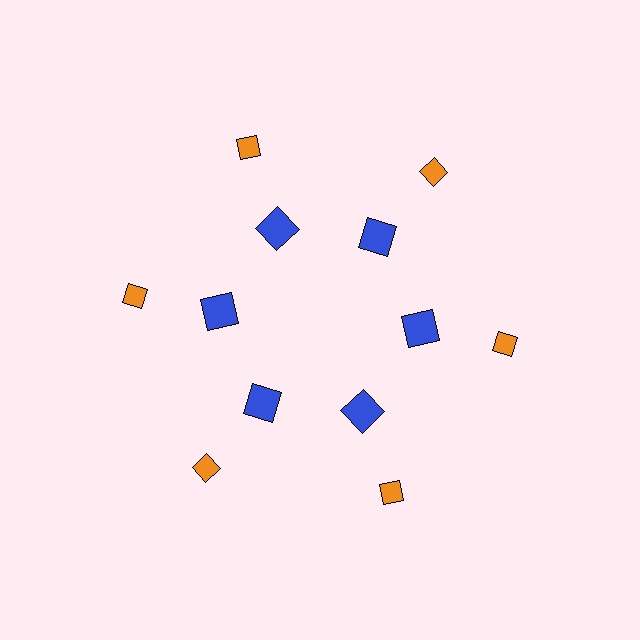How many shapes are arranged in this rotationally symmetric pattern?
There are 12 shapes, arranged in 6 groups of 2.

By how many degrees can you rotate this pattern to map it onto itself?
The pattern maps onto itself every 60 degrees of rotation.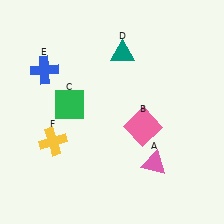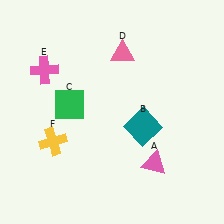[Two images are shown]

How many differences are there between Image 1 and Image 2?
There are 3 differences between the two images.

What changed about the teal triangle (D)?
In Image 1, D is teal. In Image 2, it changed to pink.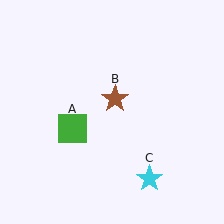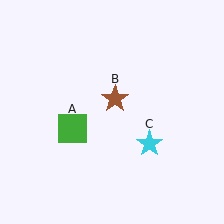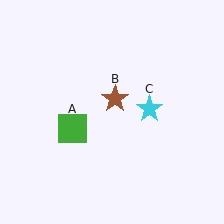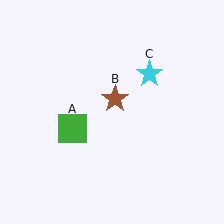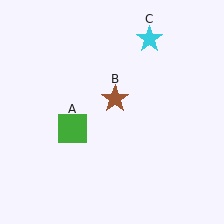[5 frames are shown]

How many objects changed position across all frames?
1 object changed position: cyan star (object C).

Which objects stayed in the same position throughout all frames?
Green square (object A) and brown star (object B) remained stationary.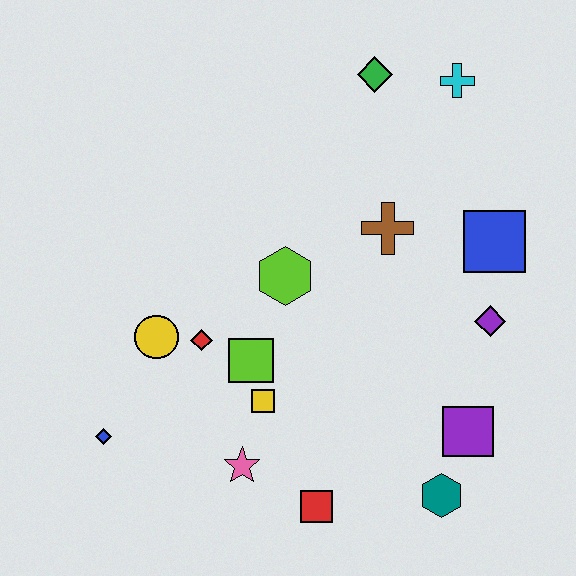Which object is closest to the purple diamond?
The blue square is closest to the purple diamond.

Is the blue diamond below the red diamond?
Yes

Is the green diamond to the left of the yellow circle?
No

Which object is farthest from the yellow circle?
The cyan cross is farthest from the yellow circle.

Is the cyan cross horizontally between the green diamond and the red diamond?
No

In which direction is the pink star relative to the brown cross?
The pink star is below the brown cross.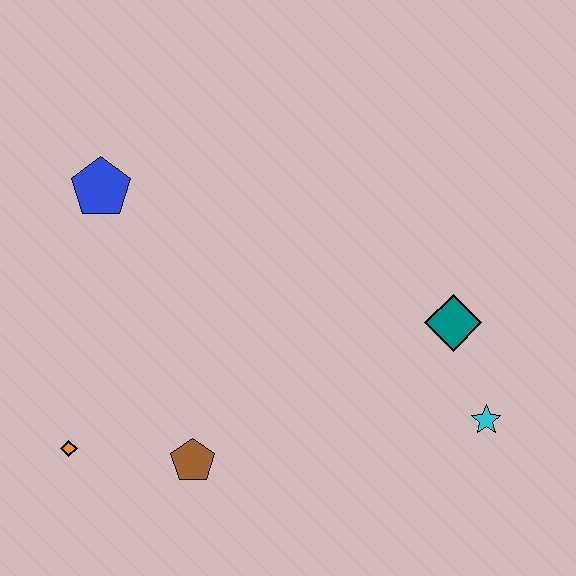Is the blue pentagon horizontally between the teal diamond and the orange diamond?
Yes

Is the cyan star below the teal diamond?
Yes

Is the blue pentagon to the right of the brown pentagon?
No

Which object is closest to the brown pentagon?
The orange diamond is closest to the brown pentagon.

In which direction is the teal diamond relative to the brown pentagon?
The teal diamond is to the right of the brown pentagon.